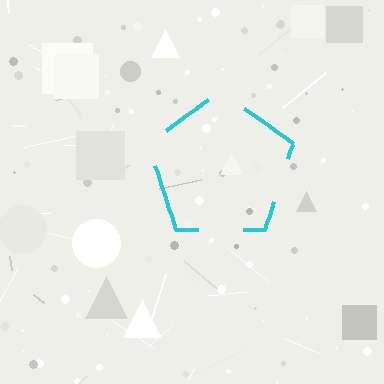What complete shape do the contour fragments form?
The contour fragments form a pentagon.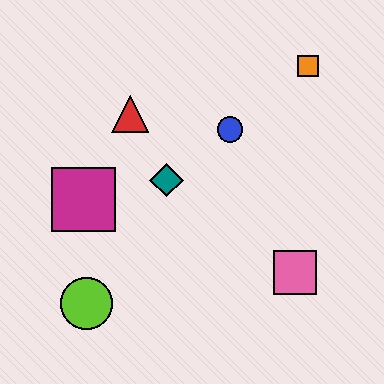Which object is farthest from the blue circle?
The lime circle is farthest from the blue circle.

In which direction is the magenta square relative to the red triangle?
The magenta square is below the red triangle.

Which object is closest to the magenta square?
The teal diamond is closest to the magenta square.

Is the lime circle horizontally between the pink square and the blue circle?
No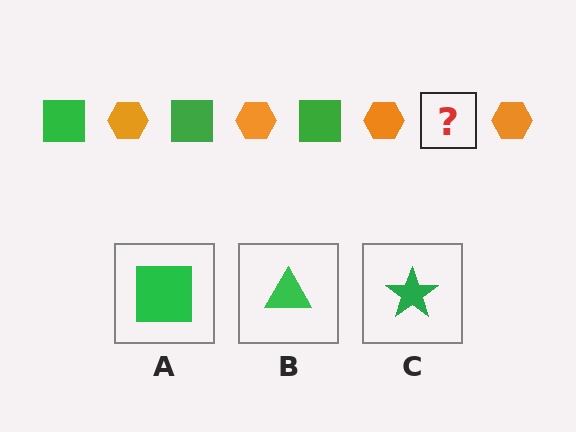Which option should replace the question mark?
Option A.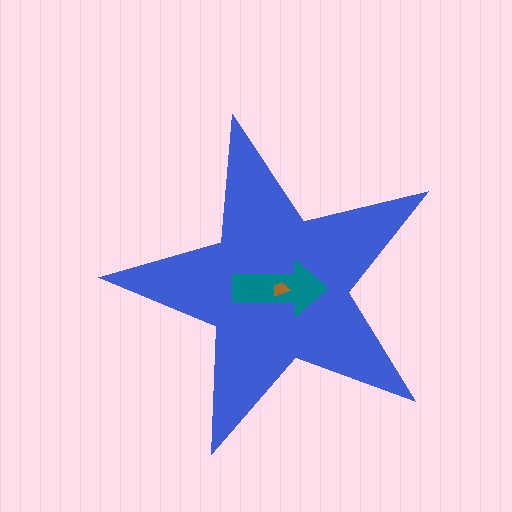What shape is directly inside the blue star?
The teal arrow.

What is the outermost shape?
The blue star.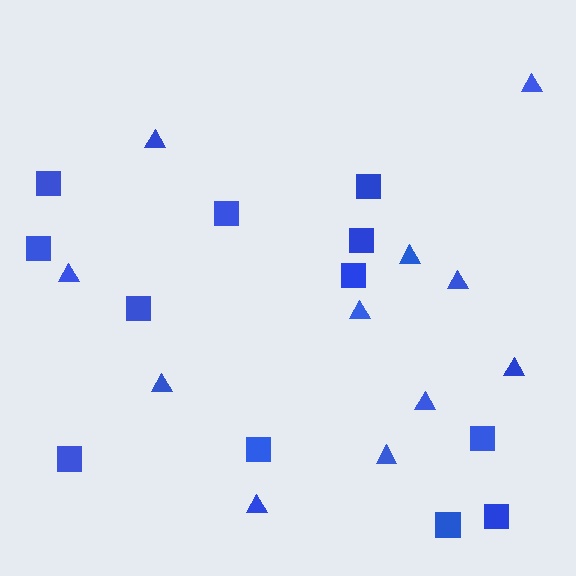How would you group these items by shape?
There are 2 groups: one group of squares (12) and one group of triangles (11).